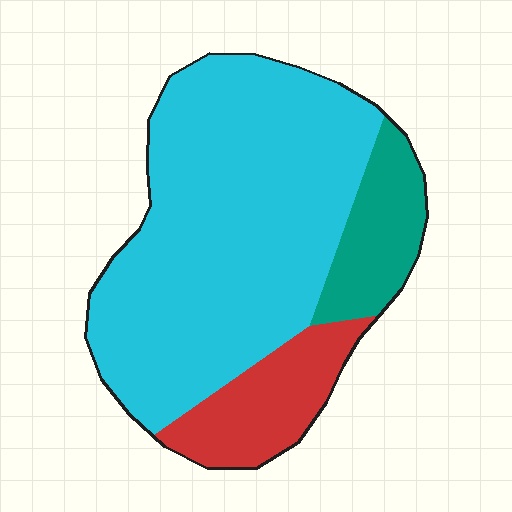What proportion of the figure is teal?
Teal takes up about one eighth (1/8) of the figure.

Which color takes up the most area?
Cyan, at roughly 70%.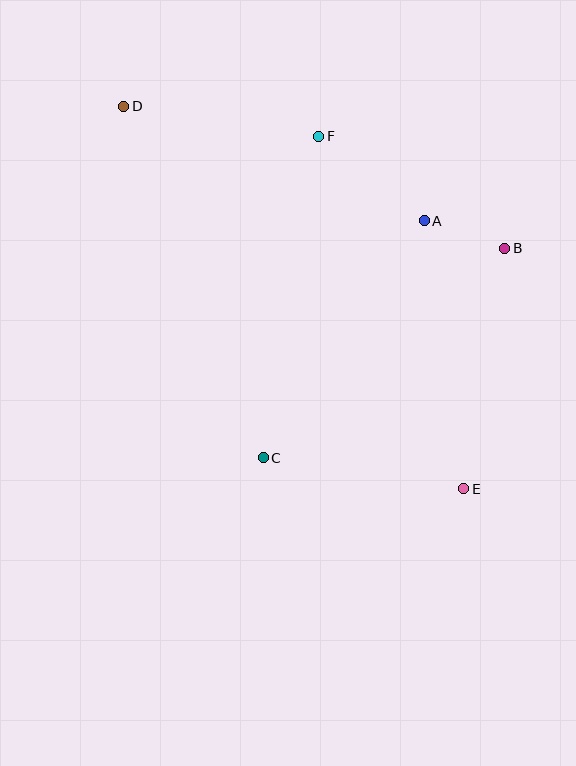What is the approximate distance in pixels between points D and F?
The distance between D and F is approximately 197 pixels.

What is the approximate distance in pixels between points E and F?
The distance between E and F is approximately 381 pixels.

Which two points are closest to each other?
Points A and B are closest to each other.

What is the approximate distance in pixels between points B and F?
The distance between B and F is approximately 217 pixels.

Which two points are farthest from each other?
Points D and E are farthest from each other.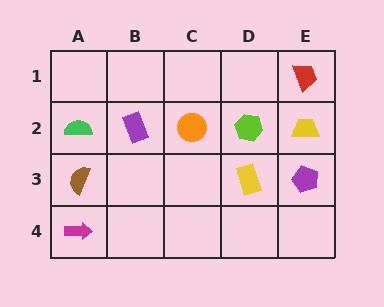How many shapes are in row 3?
3 shapes.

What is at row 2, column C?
An orange circle.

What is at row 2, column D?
A lime hexagon.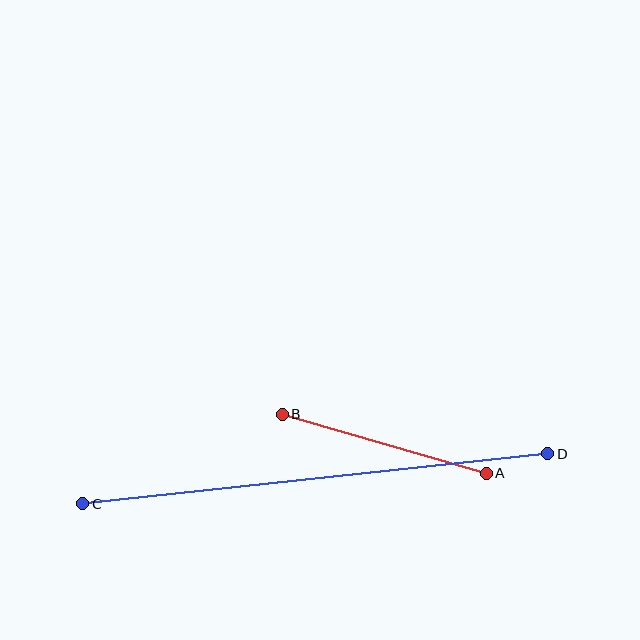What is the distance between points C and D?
The distance is approximately 467 pixels.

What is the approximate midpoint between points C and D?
The midpoint is at approximately (315, 479) pixels.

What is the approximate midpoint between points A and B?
The midpoint is at approximately (384, 444) pixels.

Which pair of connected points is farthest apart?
Points C and D are farthest apart.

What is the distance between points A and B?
The distance is approximately 212 pixels.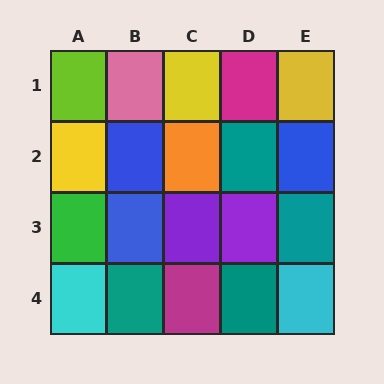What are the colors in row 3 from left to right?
Green, blue, purple, purple, teal.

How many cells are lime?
1 cell is lime.